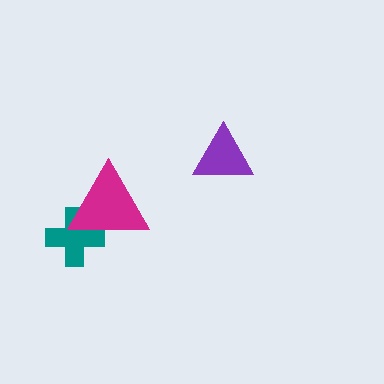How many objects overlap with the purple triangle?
0 objects overlap with the purple triangle.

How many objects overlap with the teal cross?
1 object overlaps with the teal cross.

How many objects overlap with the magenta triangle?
1 object overlaps with the magenta triangle.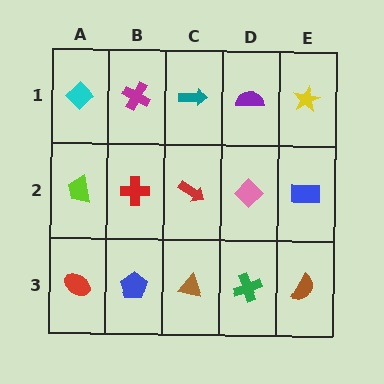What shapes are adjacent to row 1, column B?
A red cross (row 2, column B), a cyan diamond (row 1, column A), a teal arrow (row 1, column C).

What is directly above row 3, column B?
A red cross.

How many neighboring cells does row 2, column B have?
4.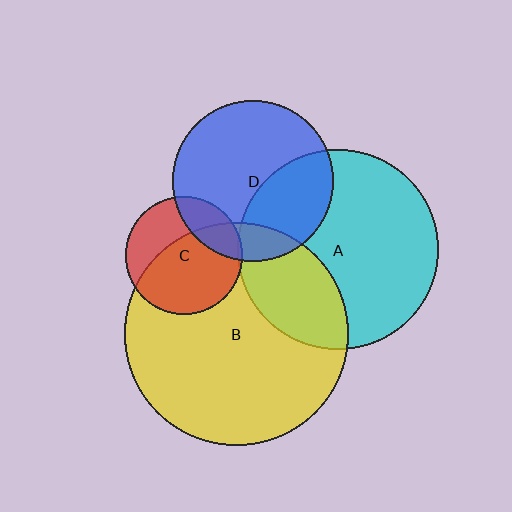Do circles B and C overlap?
Yes.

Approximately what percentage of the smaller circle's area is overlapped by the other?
Approximately 65%.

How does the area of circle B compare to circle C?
Approximately 3.7 times.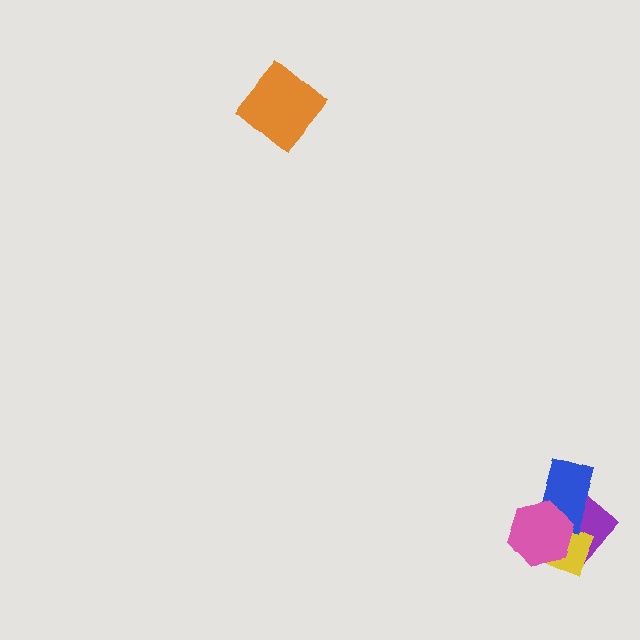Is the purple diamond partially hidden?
Yes, it is partially covered by another shape.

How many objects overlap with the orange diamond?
0 objects overlap with the orange diamond.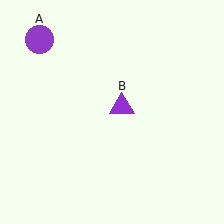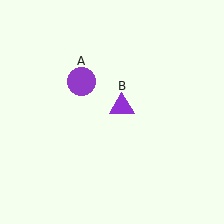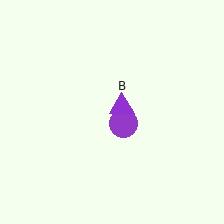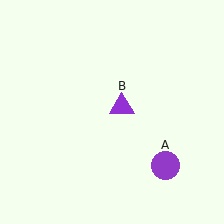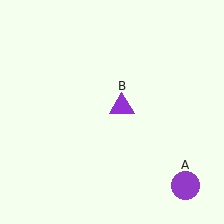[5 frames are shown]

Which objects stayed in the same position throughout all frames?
Purple triangle (object B) remained stationary.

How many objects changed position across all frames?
1 object changed position: purple circle (object A).